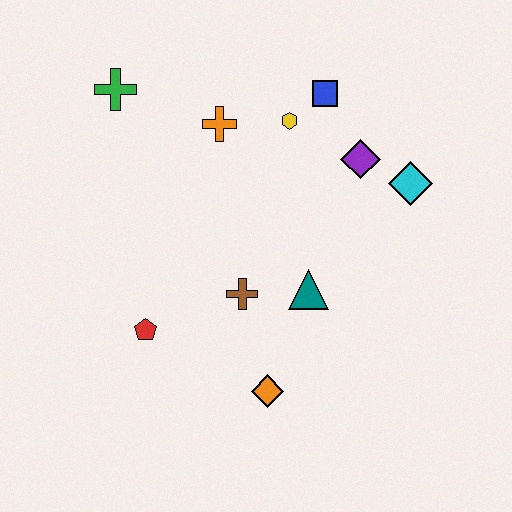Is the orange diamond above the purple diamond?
No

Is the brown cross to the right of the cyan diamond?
No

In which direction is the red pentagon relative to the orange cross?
The red pentagon is below the orange cross.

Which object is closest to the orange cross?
The yellow hexagon is closest to the orange cross.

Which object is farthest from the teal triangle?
The green cross is farthest from the teal triangle.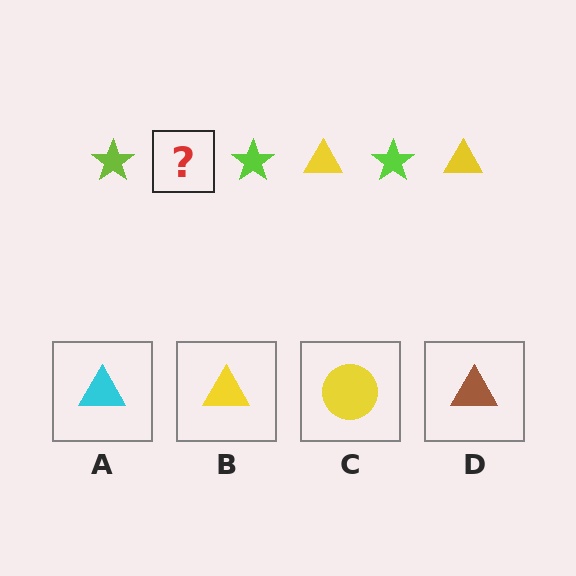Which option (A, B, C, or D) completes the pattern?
B.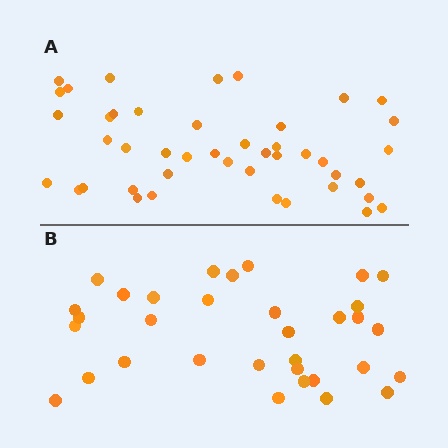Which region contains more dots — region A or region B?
Region A (the top region) has more dots.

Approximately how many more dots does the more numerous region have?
Region A has roughly 12 or so more dots than region B.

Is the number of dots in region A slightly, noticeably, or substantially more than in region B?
Region A has noticeably more, but not dramatically so. The ratio is roughly 1.3 to 1.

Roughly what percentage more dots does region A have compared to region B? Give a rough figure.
About 35% more.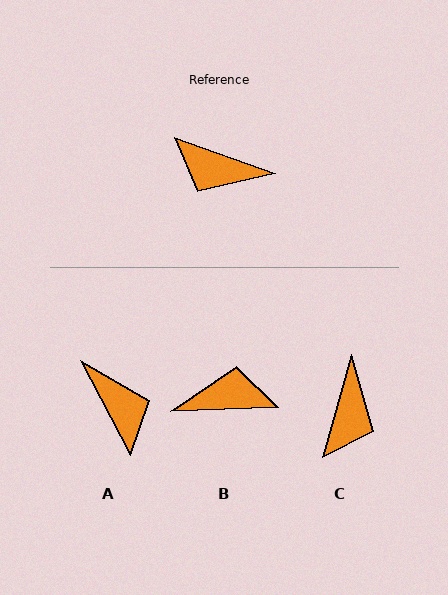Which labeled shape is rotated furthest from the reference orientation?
B, about 158 degrees away.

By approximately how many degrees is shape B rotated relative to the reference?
Approximately 158 degrees clockwise.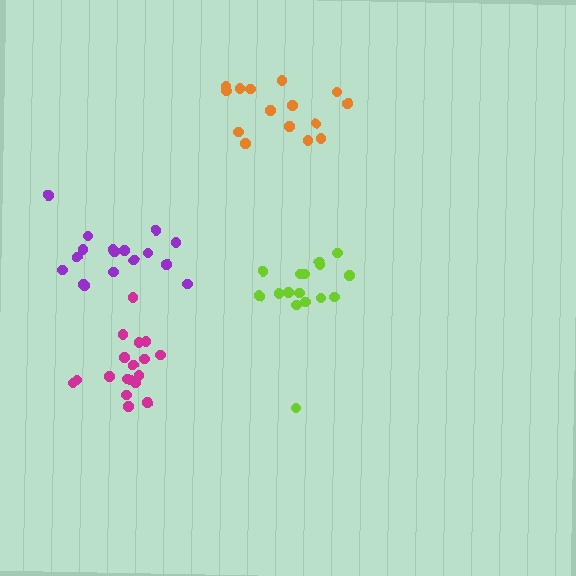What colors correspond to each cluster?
The clusters are colored: lime, magenta, purple, orange.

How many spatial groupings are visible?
There are 4 spatial groupings.